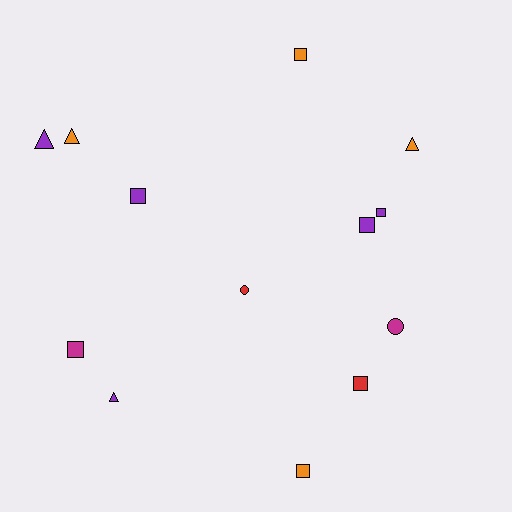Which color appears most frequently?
Purple, with 5 objects.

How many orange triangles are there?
There are 2 orange triangles.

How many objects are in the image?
There are 13 objects.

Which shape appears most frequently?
Square, with 7 objects.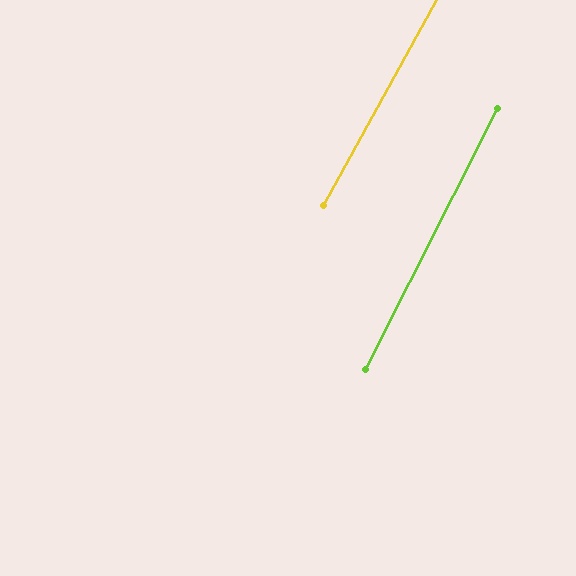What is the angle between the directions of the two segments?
Approximately 2 degrees.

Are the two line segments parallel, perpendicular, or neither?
Parallel — their directions differ by only 2.0°.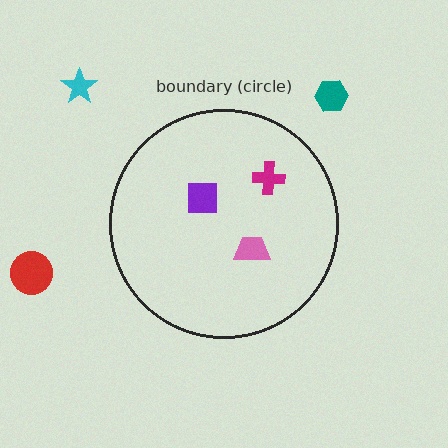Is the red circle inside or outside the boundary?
Outside.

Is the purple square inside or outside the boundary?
Inside.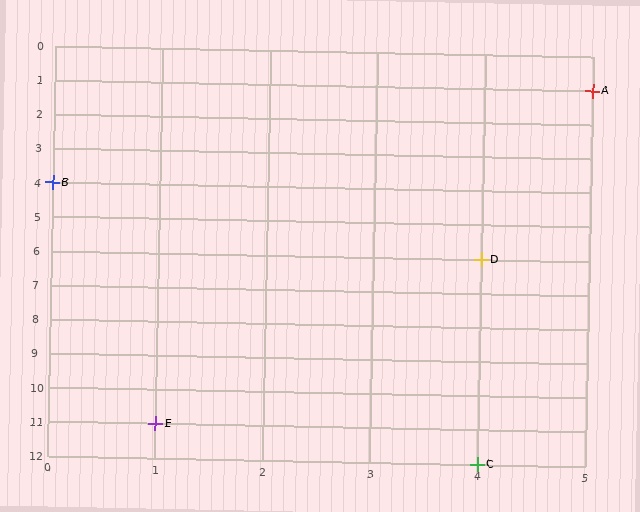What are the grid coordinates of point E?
Point E is at grid coordinates (1, 11).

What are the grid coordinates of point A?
Point A is at grid coordinates (5, 1).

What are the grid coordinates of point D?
Point D is at grid coordinates (4, 6).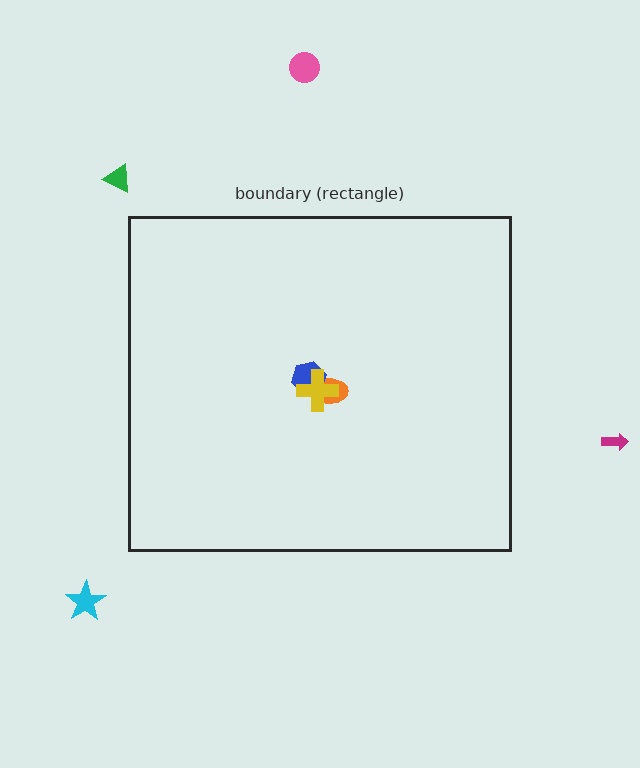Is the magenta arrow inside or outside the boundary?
Outside.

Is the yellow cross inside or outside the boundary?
Inside.